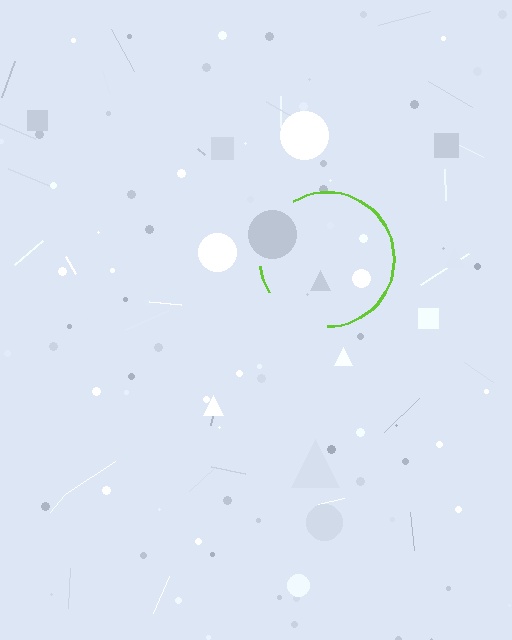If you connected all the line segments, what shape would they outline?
They would outline a circle.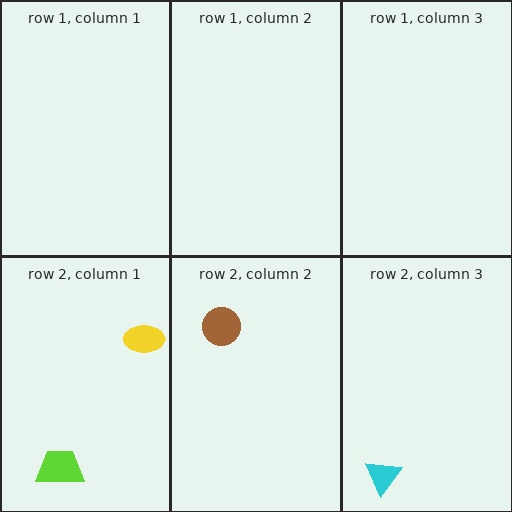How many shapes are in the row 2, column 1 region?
2.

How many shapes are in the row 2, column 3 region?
1.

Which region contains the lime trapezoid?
The row 2, column 1 region.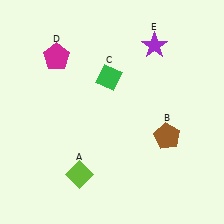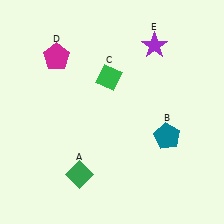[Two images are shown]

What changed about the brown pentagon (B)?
In Image 1, B is brown. In Image 2, it changed to teal.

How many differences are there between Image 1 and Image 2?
There are 2 differences between the two images.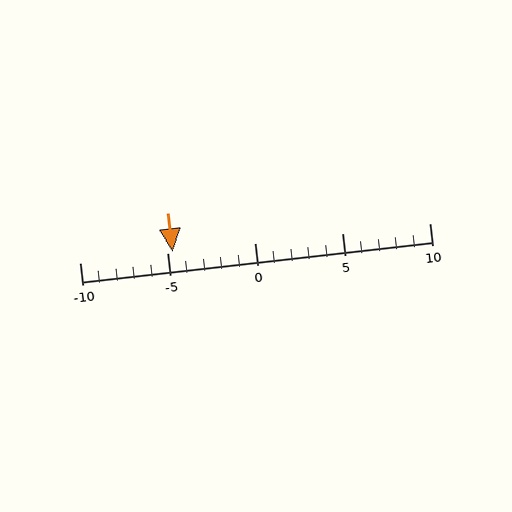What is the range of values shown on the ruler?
The ruler shows values from -10 to 10.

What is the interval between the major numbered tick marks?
The major tick marks are spaced 5 units apart.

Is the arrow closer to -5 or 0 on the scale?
The arrow is closer to -5.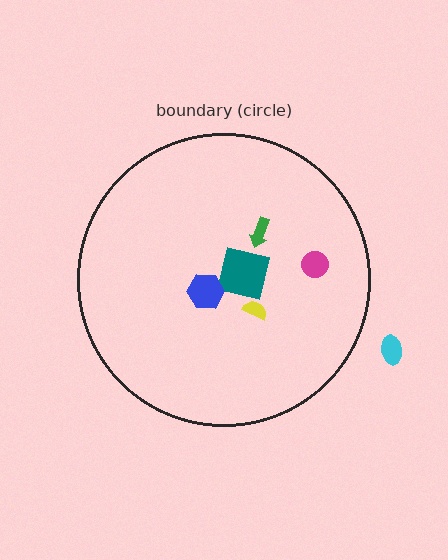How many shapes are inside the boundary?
5 inside, 1 outside.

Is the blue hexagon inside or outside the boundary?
Inside.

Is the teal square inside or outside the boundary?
Inside.